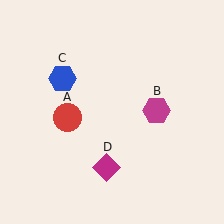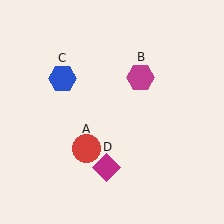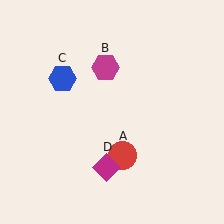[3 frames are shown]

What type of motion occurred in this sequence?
The red circle (object A), magenta hexagon (object B) rotated counterclockwise around the center of the scene.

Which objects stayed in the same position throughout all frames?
Blue hexagon (object C) and magenta diamond (object D) remained stationary.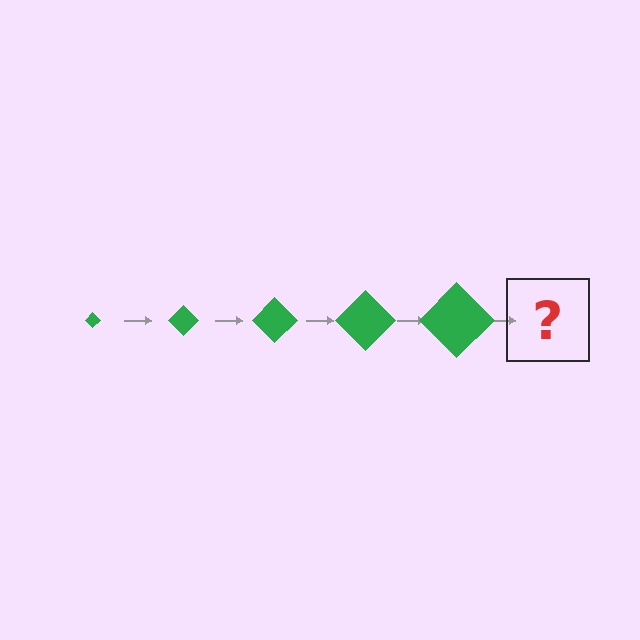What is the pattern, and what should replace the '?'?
The pattern is that the diamond gets progressively larger each step. The '?' should be a green diamond, larger than the previous one.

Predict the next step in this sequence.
The next step is a green diamond, larger than the previous one.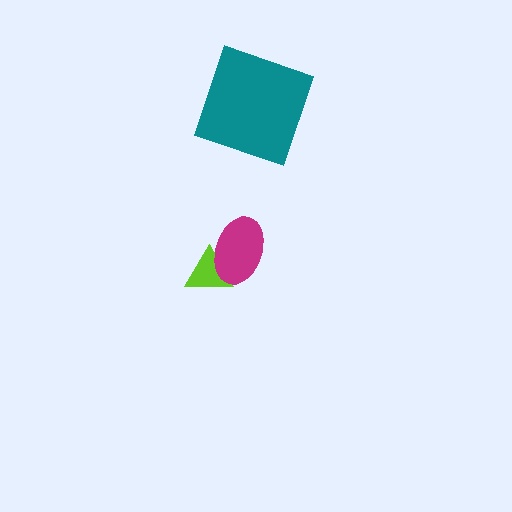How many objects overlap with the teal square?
0 objects overlap with the teal square.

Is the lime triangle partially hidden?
Yes, it is partially covered by another shape.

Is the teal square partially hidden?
No, no other shape covers it.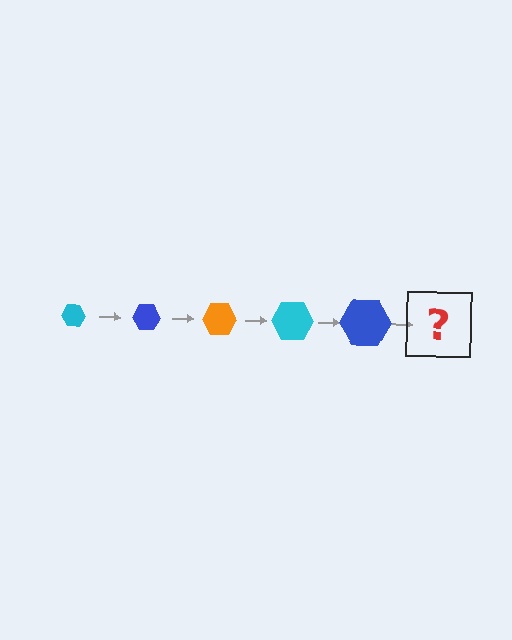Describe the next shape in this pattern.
It should be an orange hexagon, larger than the previous one.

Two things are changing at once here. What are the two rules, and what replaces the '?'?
The two rules are that the hexagon grows larger each step and the color cycles through cyan, blue, and orange. The '?' should be an orange hexagon, larger than the previous one.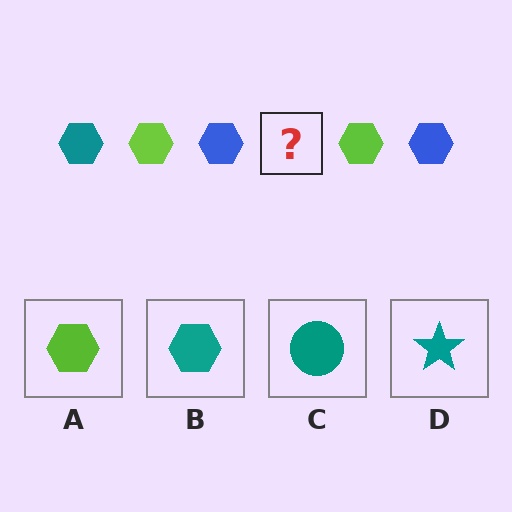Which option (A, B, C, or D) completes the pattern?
B.